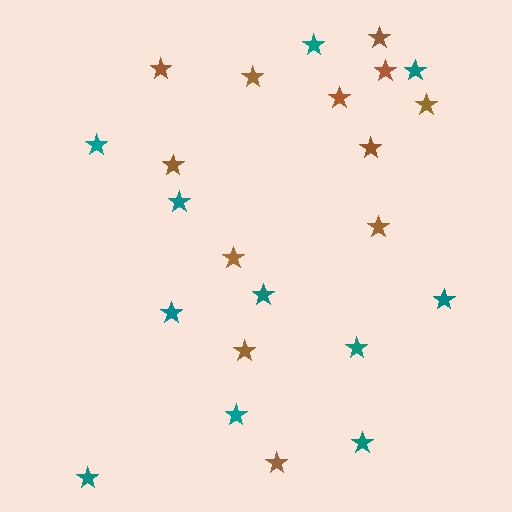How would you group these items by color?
There are 2 groups: one group of teal stars (11) and one group of brown stars (12).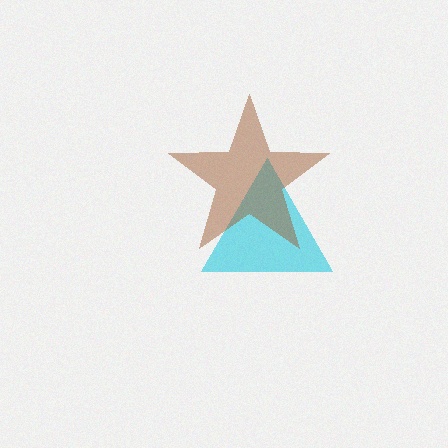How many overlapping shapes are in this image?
There are 2 overlapping shapes in the image.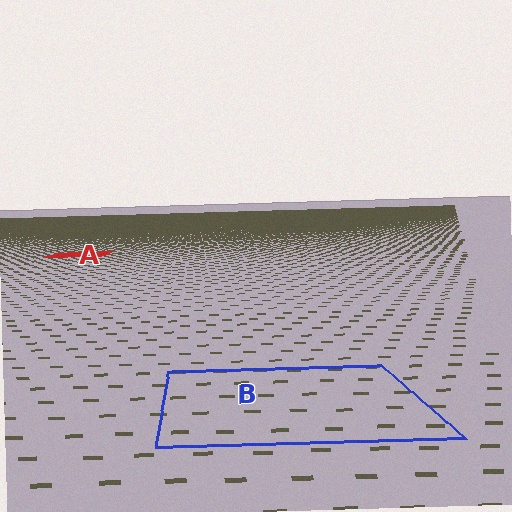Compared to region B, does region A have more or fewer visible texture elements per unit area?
Region A has more texture elements per unit area — they are packed more densely because it is farther away.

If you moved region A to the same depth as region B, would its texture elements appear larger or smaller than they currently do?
They would appear larger. At a closer depth, the same texture elements are projected at a bigger on-screen size.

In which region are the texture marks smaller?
The texture marks are smaller in region A, because it is farther away.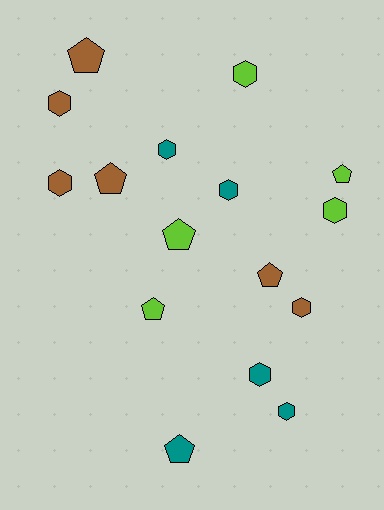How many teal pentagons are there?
There is 1 teal pentagon.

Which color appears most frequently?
Brown, with 6 objects.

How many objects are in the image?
There are 16 objects.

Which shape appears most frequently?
Hexagon, with 9 objects.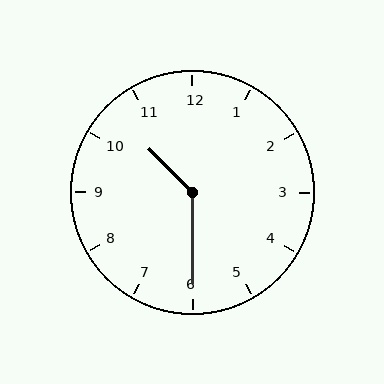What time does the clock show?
10:30.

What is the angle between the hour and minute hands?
Approximately 135 degrees.